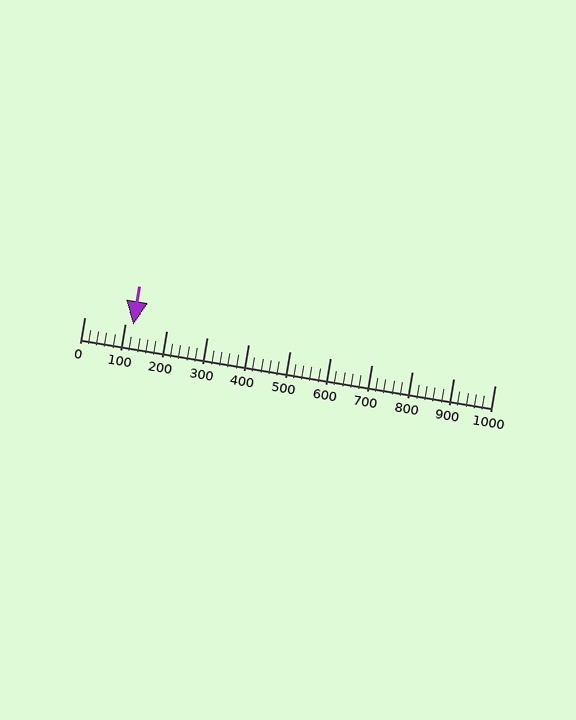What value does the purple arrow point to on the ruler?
The purple arrow points to approximately 120.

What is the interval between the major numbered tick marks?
The major tick marks are spaced 100 units apart.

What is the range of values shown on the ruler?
The ruler shows values from 0 to 1000.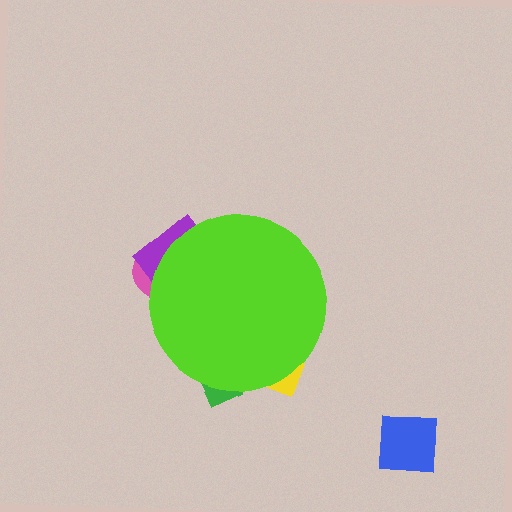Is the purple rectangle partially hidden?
Yes, the purple rectangle is partially hidden behind the lime circle.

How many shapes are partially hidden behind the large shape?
4 shapes are partially hidden.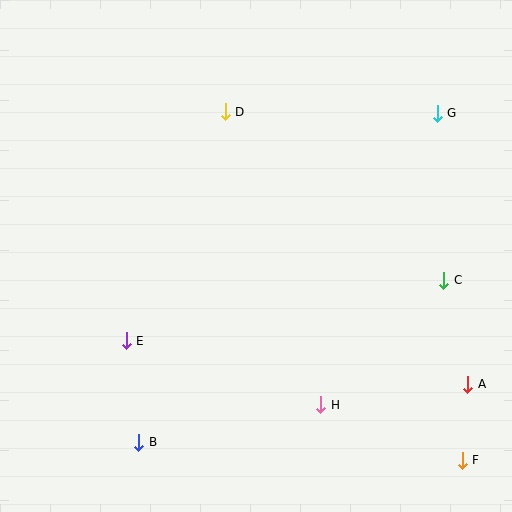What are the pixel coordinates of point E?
Point E is at (126, 341).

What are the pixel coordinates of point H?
Point H is at (321, 405).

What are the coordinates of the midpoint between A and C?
The midpoint between A and C is at (456, 332).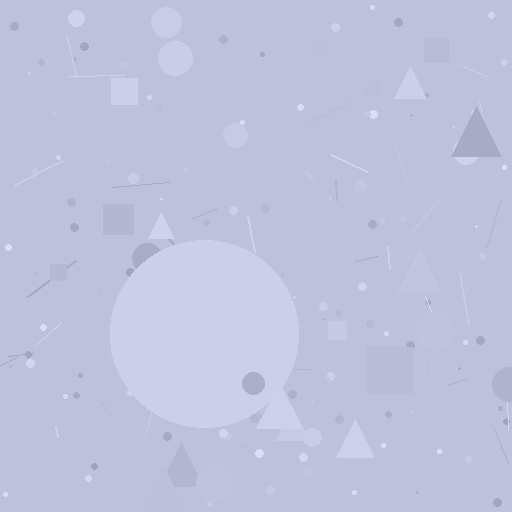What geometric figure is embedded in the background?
A circle is embedded in the background.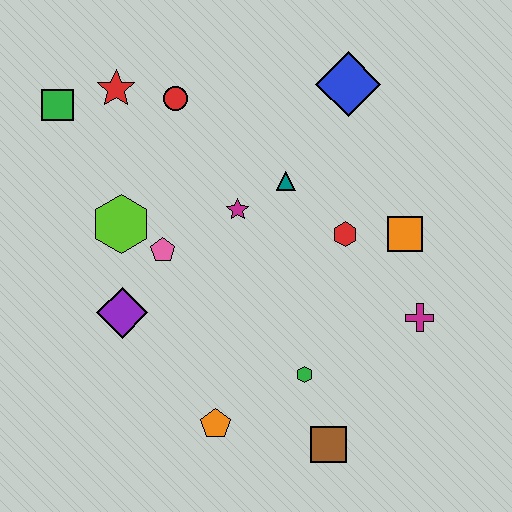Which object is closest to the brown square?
The green hexagon is closest to the brown square.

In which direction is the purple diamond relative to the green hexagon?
The purple diamond is to the left of the green hexagon.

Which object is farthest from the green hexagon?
The green square is farthest from the green hexagon.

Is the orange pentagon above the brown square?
Yes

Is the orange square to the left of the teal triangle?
No